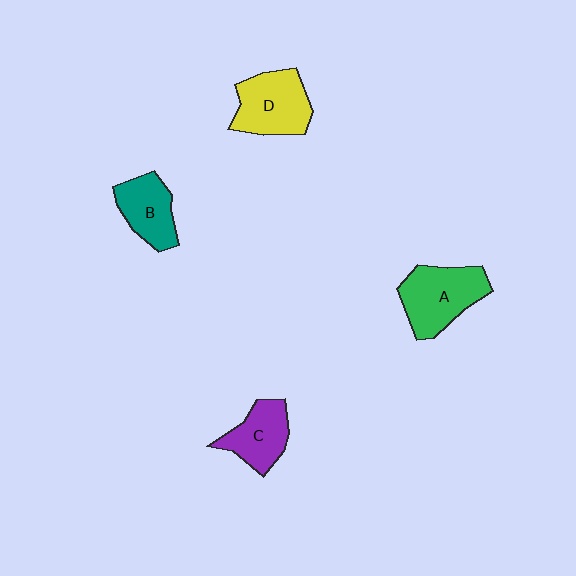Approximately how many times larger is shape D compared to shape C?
Approximately 1.3 times.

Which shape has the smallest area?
Shape B (teal).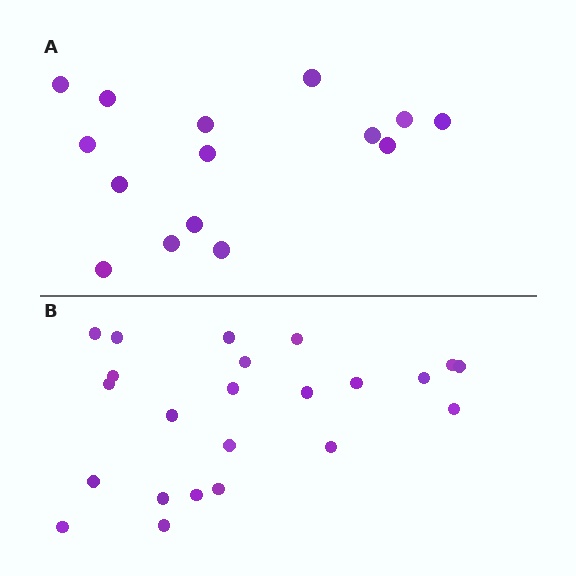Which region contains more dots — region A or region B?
Region B (the bottom region) has more dots.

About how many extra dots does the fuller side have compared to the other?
Region B has roughly 8 or so more dots than region A.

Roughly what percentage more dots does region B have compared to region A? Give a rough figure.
About 55% more.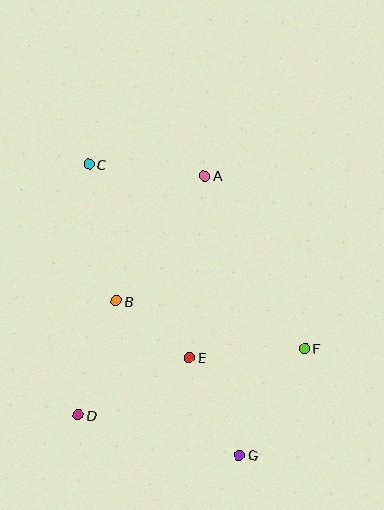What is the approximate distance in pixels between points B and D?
The distance between B and D is approximately 120 pixels.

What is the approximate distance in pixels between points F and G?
The distance between F and G is approximately 125 pixels.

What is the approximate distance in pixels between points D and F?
The distance between D and F is approximately 236 pixels.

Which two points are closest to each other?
Points B and E are closest to each other.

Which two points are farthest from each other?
Points C and G are farthest from each other.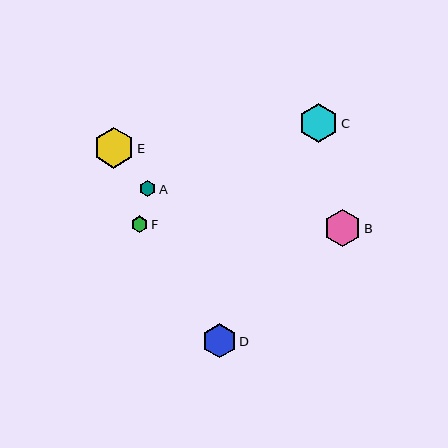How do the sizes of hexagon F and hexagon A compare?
Hexagon F and hexagon A are approximately the same size.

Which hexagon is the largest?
Hexagon E is the largest with a size of approximately 41 pixels.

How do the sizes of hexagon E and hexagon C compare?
Hexagon E and hexagon C are approximately the same size.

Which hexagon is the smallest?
Hexagon A is the smallest with a size of approximately 16 pixels.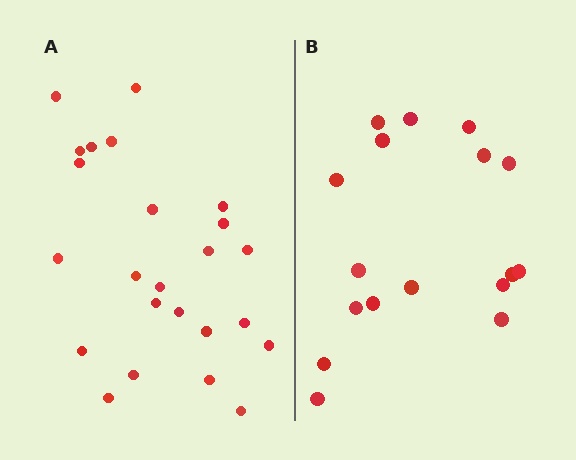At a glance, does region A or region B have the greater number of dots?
Region A (the left region) has more dots.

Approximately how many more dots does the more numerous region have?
Region A has roughly 8 or so more dots than region B.